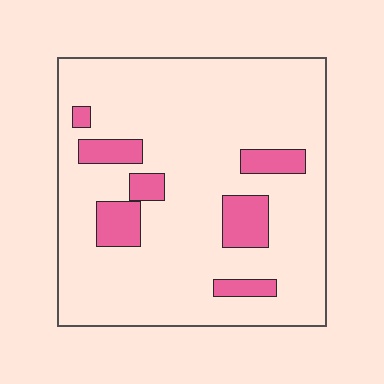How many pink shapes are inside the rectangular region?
7.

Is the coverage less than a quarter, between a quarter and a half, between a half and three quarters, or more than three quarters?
Less than a quarter.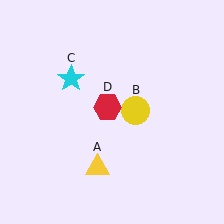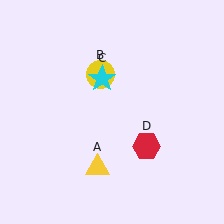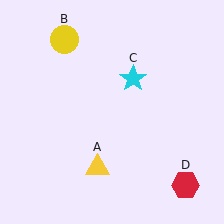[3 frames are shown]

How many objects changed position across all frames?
3 objects changed position: yellow circle (object B), cyan star (object C), red hexagon (object D).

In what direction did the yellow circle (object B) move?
The yellow circle (object B) moved up and to the left.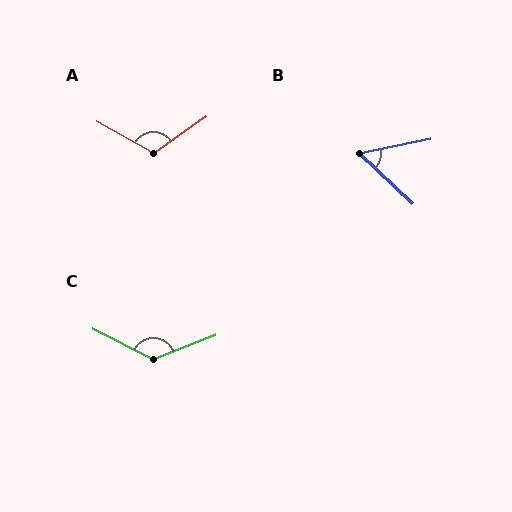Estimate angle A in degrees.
Approximately 115 degrees.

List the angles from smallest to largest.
B (54°), A (115°), C (132°).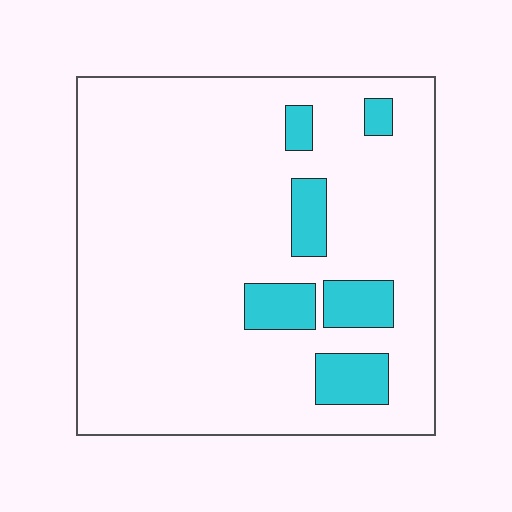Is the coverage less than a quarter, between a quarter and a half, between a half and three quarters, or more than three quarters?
Less than a quarter.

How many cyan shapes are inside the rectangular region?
6.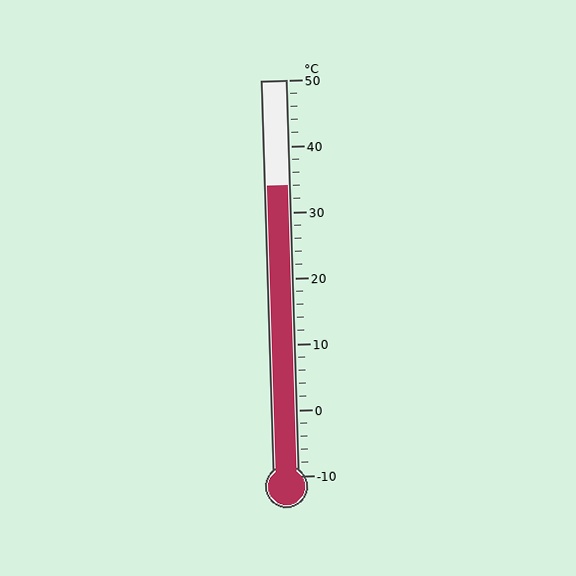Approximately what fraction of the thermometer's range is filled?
The thermometer is filled to approximately 75% of its range.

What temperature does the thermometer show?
The thermometer shows approximately 34°C.